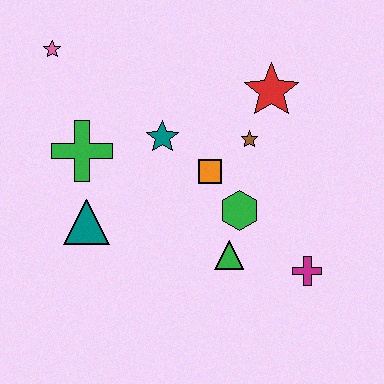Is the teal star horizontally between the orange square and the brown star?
No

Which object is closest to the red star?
The brown star is closest to the red star.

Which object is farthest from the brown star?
The pink star is farthest from the brown star.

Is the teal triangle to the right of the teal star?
No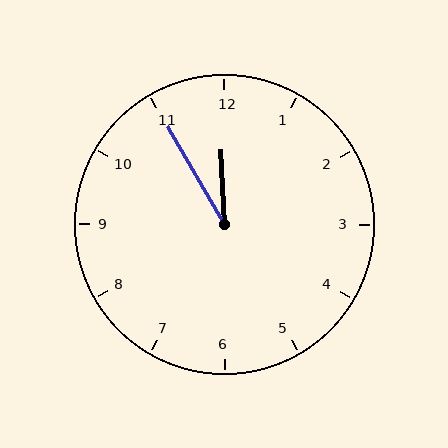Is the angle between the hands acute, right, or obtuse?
It is acute.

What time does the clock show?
11:55.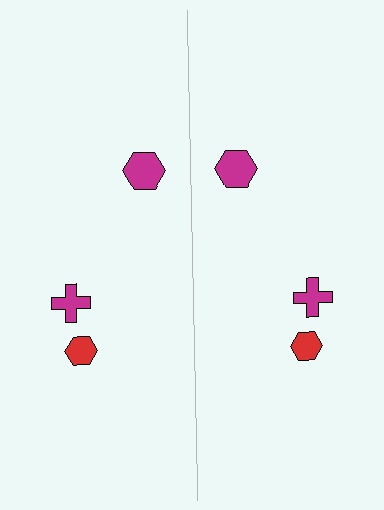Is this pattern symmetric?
Yes, this pattern has bilateral (reflection) symmetry.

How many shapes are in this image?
There are 6 shapes in this image.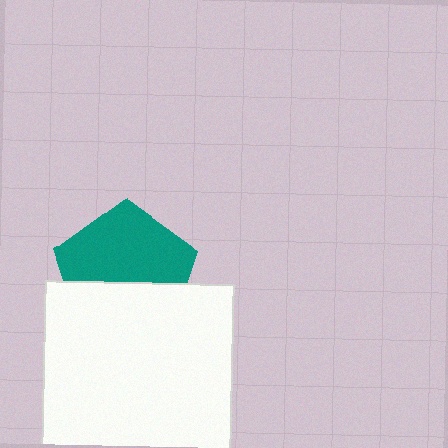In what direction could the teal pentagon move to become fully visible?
The teal pentagon could move up. That would shift it out from behind the white rectangle entirely.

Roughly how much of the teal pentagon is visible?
About half of it is visible (roughly 58%).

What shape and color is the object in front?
The object in front is a white rectangle.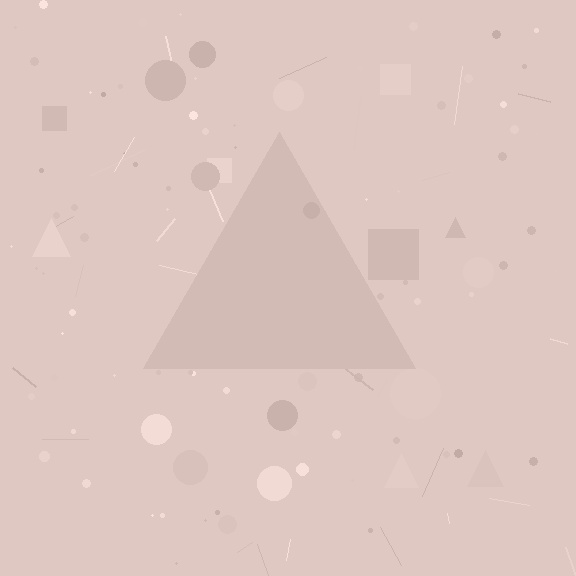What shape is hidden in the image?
A triangle is hidden in the image.